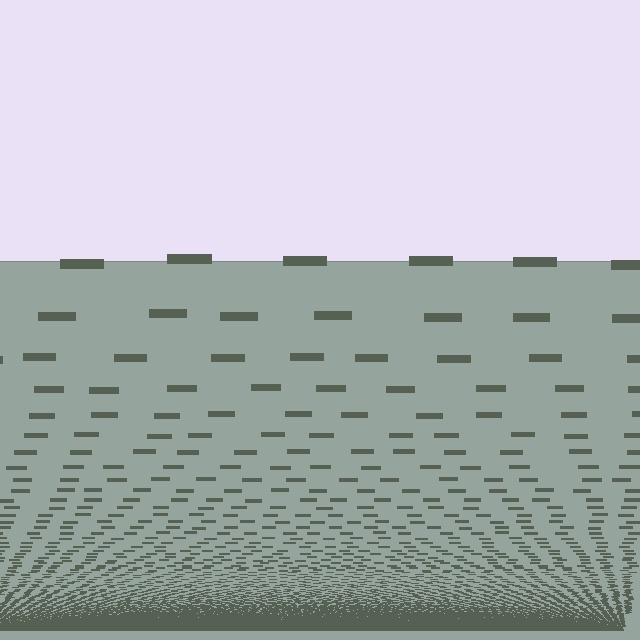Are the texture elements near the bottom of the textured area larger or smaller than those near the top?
Smaller. The gradient is inverted — elements near the bottom are smaller and denser.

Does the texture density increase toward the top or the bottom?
Density increases toward the bottom.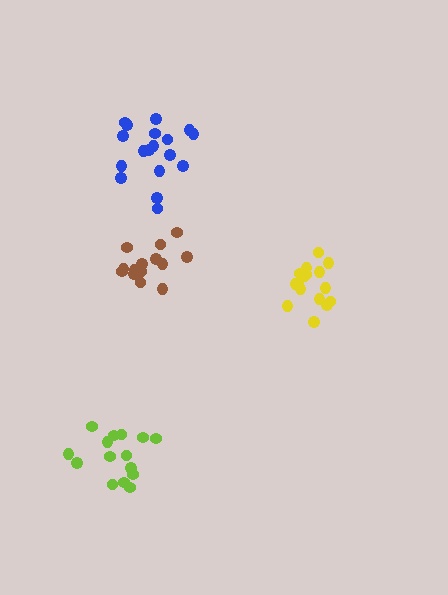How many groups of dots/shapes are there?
There are 4 groups.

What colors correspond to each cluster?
The clusters are colored: blue, brown, lime, yellow.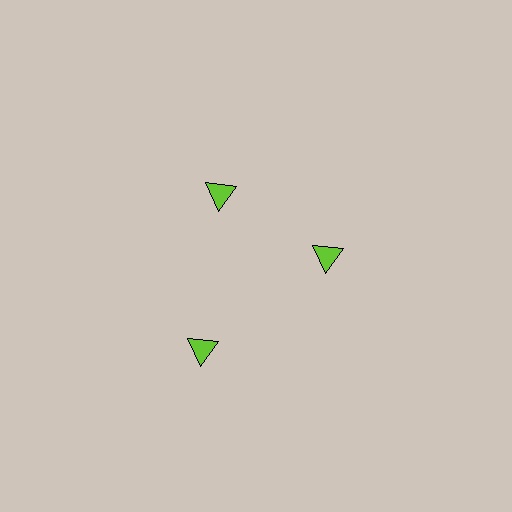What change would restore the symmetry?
The symmetry would be restored by moving it inward, back onto the ring so that all 3 triangles sit at equal angles and equal distance from the center.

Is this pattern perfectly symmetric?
No. The 3 lime triangles are arranged in a ring, but one element near the 7 o'clock position is pushed outward from the center, breaking the 3-fold rotational symmetry.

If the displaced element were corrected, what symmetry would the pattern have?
It would have 3-fold rotational symmetry — the pattern would map onto itself every 120 degrees.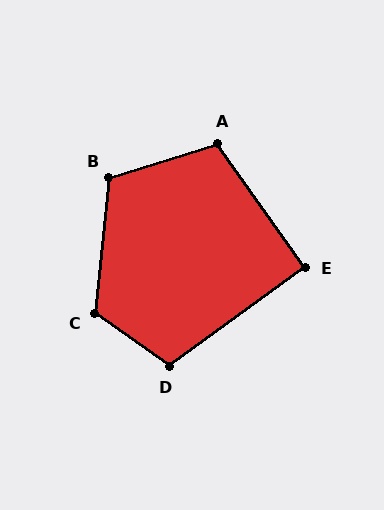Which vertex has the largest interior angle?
C, at approximately 119 degrees.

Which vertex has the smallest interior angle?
E, at approximately 91 degrees.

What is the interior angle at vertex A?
Approximately 109 degrees (obtuse).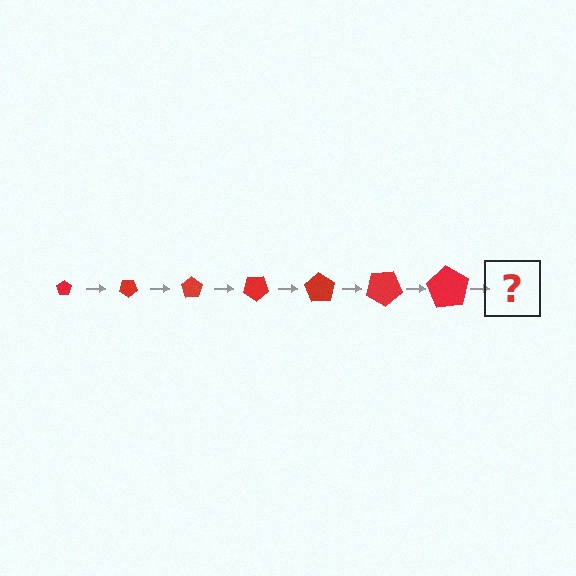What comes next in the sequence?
The next element should be a pentagon, larger than the previous one and rotated 245 degrees from the start.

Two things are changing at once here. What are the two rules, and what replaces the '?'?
The two rules are that the pentagon grows larger each step and it rotates 35 degrees each step. The '?' should be a pentagon, larger than the previous one and rotated 245 degrees from the start.